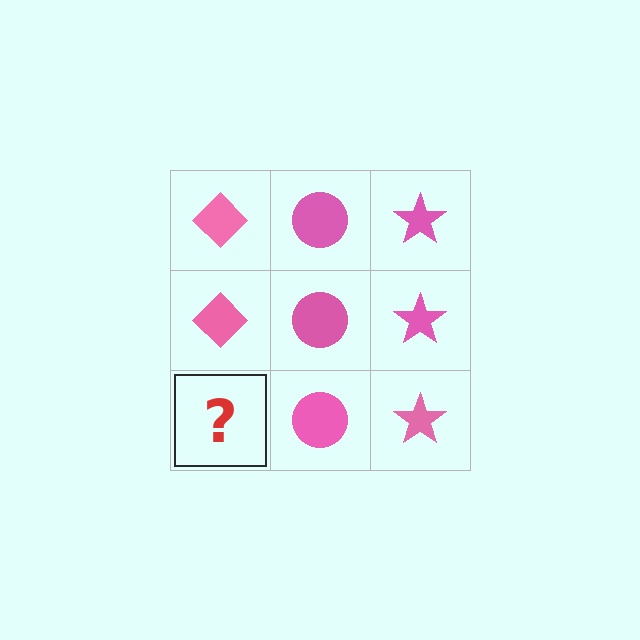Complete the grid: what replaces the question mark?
The question mark should be replaced with a pink diamond.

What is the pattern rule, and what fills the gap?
The rule is that each column has a consistent shape. The gap should be filled with a pink diamond.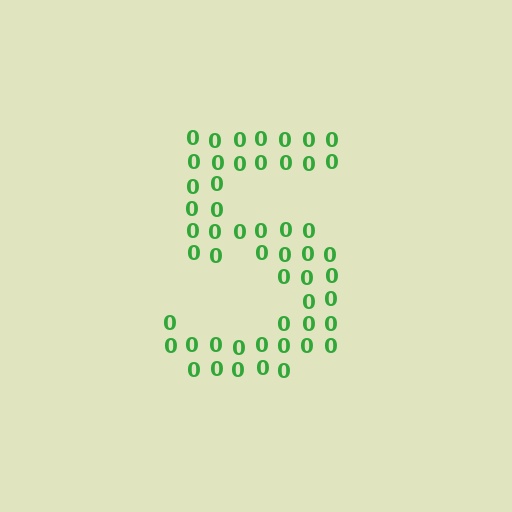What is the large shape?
The large shape is the digit 5.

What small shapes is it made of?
It is made of small digit 0's.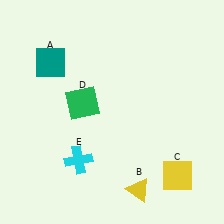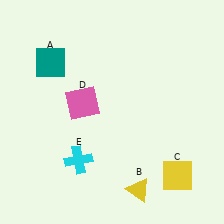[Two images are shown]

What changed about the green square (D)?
In Image 1, D is green. In Image 2, it changed to pink.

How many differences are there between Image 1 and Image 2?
There is 1 difference between the two images.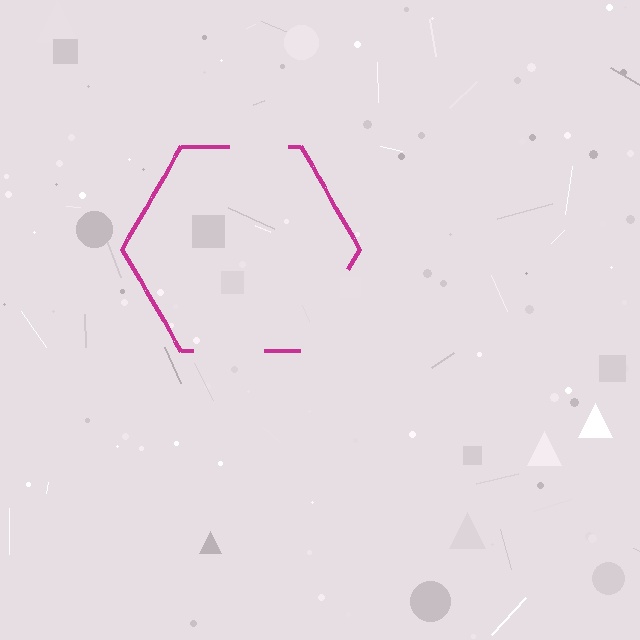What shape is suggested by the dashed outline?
The dashed outline suggests a hexagon.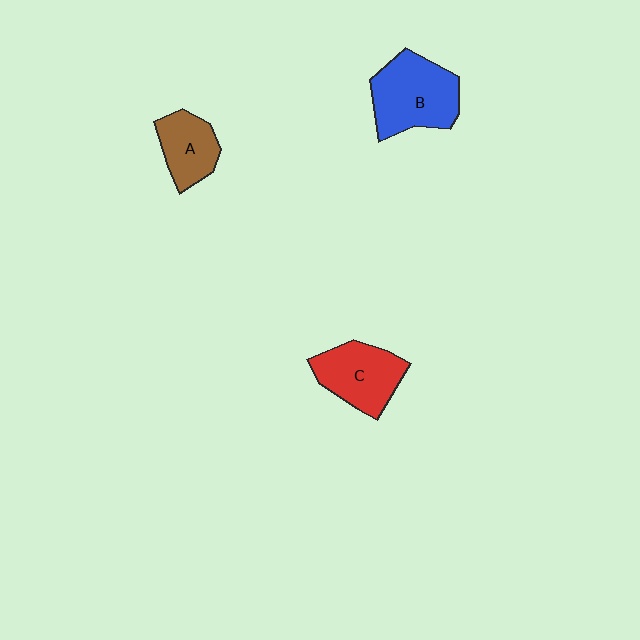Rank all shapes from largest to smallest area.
From largest to smallest: B (blue), C (red), A (brown).